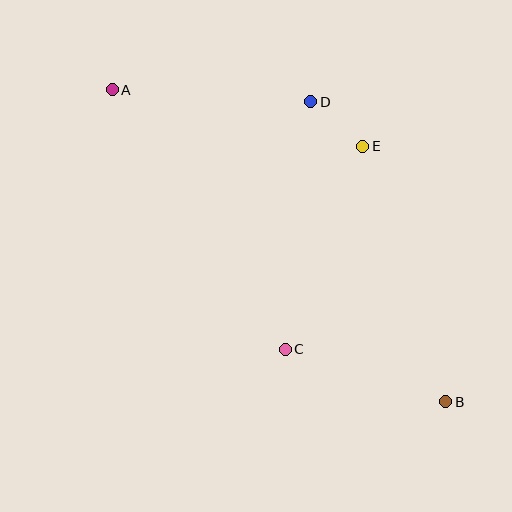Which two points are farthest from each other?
Points A and B are farthest from each other.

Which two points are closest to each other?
Points D and E are closest to each other.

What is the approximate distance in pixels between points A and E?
The distance between A and E is approximately 257 pixels.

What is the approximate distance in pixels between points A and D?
The distance between A and D is approximately 199 pixels.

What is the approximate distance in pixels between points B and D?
The distance between B and D is approximately 329 pixels.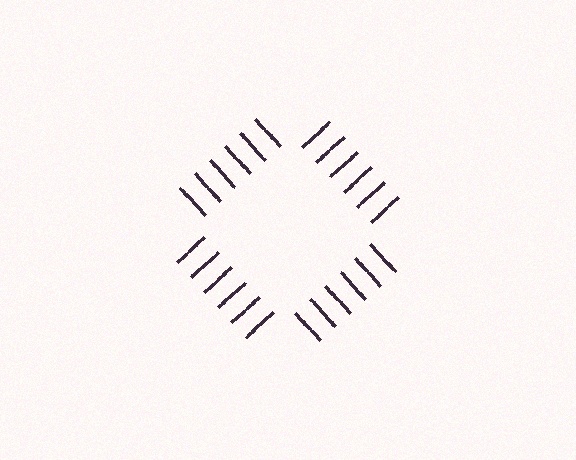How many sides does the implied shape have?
4 sides — the line-ends trace a square.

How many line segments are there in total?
24 — 6 along each of the 4 edges.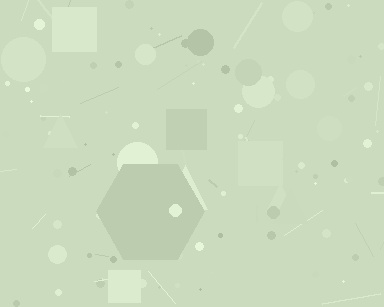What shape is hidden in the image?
A hexagon is hidden in the image.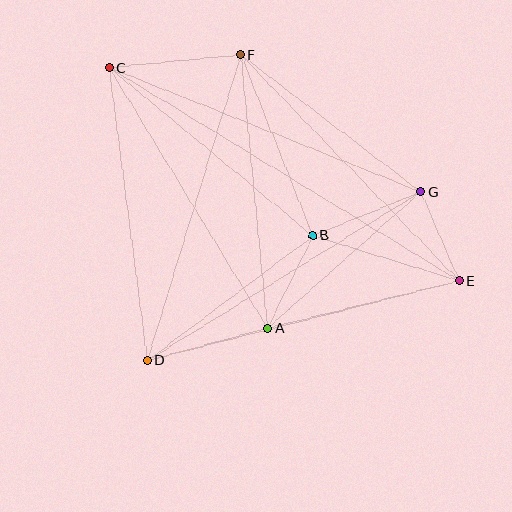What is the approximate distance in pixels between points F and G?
The distance between F and G is approximately 226 pixels.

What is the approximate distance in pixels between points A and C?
The distance between A and C is approximately 305 pixels.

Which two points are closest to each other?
Points E and G are closest to each other.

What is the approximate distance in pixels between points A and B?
The distance between A and B is approximately 103 pixels.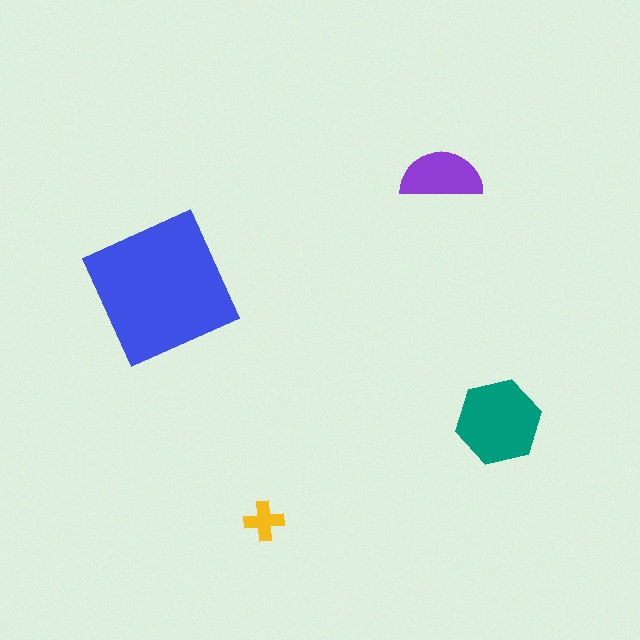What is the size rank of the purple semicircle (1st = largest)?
3rd.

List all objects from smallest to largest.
The yellow cross, the purple semicircle, the teal hexagon, the blue square.